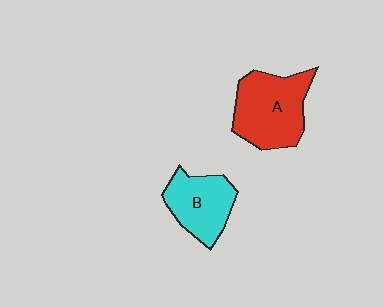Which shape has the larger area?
Shape A (red).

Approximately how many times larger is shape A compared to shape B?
Approximately 1.3 times.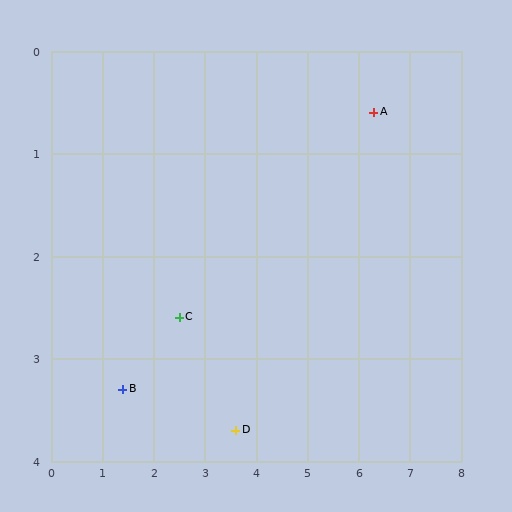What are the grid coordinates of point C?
Point C is at approximately (2.5, 2.6).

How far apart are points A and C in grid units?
Points A and C are about 4.3 grid units apart.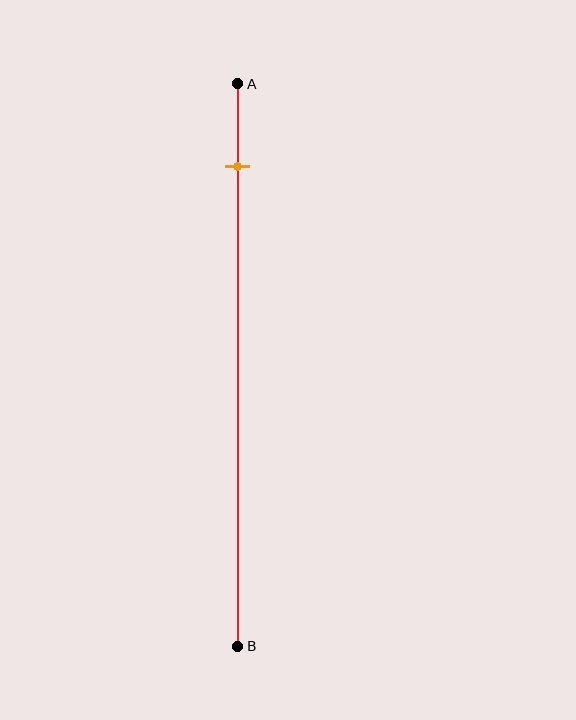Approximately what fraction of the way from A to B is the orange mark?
The orange mark is approximately 15% of the way from A to B.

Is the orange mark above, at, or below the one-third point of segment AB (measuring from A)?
The orange mark is above the one-third point of segment AB.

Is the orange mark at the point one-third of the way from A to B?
No, the mark is at about 15% from A, not at the 33% one-third point.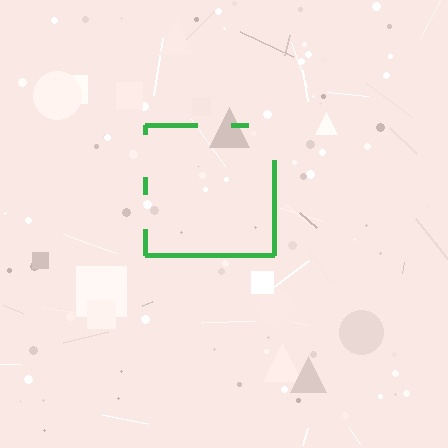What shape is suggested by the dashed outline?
The dashed outline suggests a square.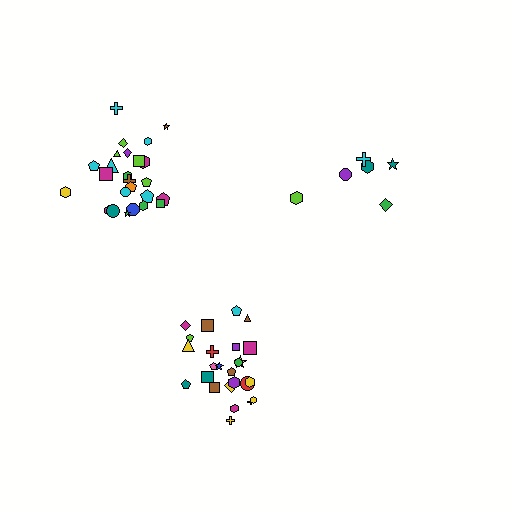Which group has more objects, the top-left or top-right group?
The top-left group.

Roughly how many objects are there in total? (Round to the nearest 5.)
Roughly 55 objects in total.